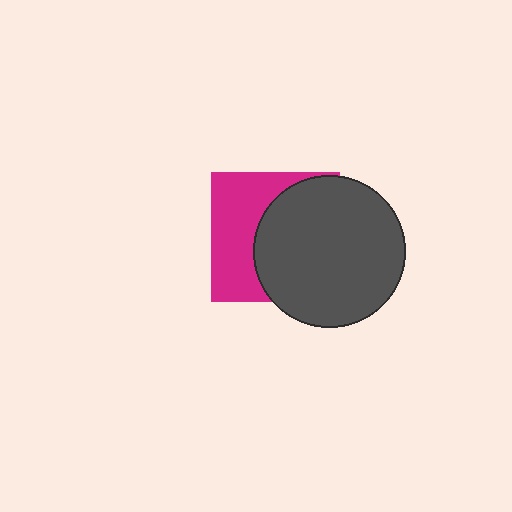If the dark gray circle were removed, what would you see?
You would see the complete magenta square.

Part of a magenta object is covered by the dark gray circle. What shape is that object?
It is a square.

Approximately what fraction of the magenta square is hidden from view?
Roughly 56% of the magenta square is hidden behind the dark gray circle.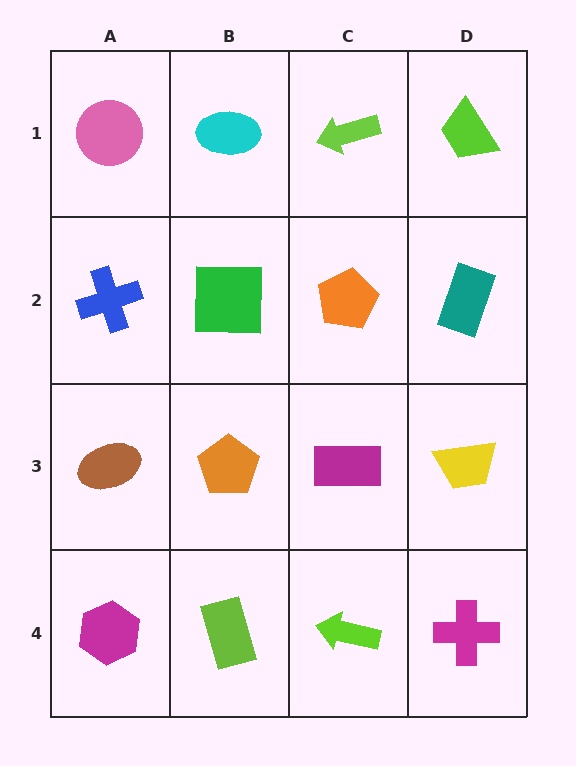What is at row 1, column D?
A lime trapezoid.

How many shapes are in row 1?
4 shapes.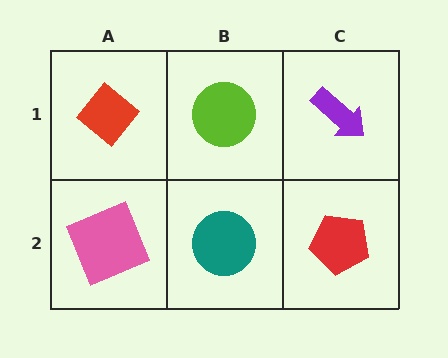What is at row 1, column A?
A red diamond.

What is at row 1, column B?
A lime circle.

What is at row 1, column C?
A purple arrow.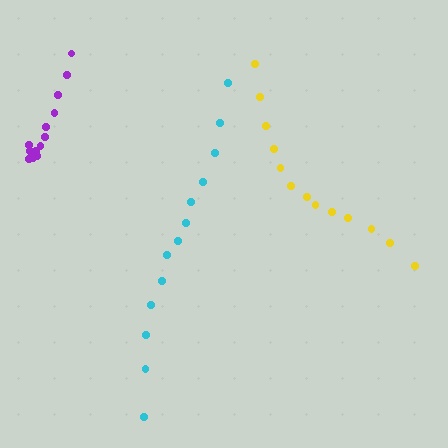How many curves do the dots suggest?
There are 3 distinct paths.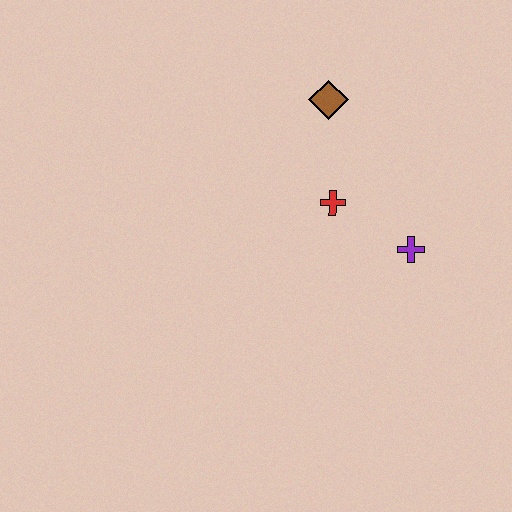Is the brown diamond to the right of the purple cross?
No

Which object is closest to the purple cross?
The red cross is closest to the purple cross.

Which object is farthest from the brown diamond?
The purple cross is farthest from the brown diamond.